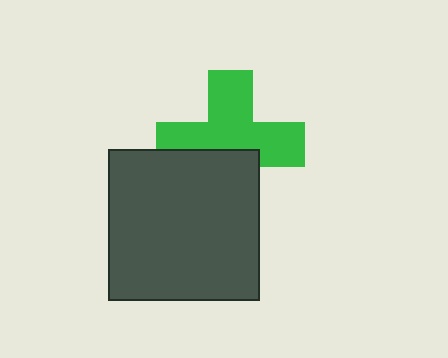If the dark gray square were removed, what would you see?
You would see the complete green cross.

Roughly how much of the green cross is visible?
About half of it is visible (roughly 64%).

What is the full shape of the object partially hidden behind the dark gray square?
The partially hidden object is a green cross.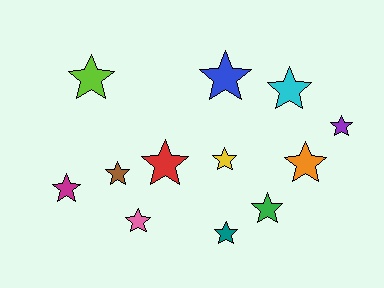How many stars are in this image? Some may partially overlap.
There are 12 stars.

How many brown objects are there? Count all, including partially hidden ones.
There is 1 brown object.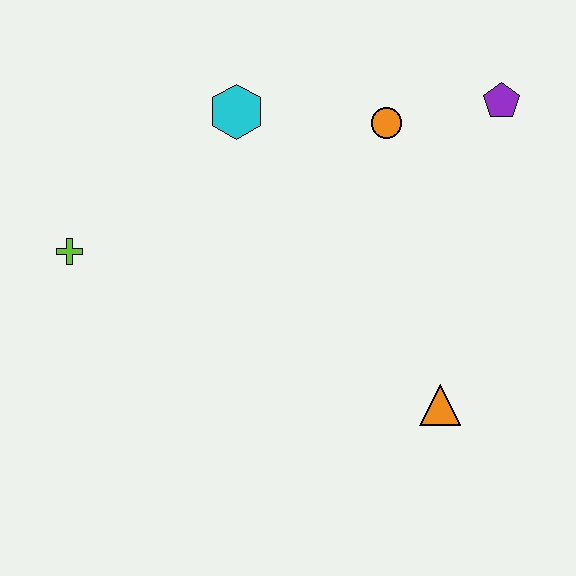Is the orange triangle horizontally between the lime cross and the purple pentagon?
Yes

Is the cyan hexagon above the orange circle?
Yes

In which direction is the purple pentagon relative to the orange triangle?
The purple pentagon is above the orange triangle.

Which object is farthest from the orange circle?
The lime cross is farthest from the orange circle.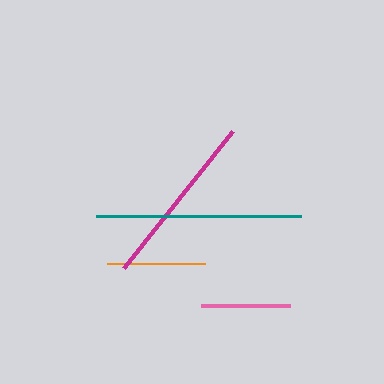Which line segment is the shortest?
The pink line is the shortest at approximately 89 pixels.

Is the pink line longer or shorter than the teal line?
The teal line is longer than the pink line.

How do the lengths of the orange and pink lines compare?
The orange and pink lines are approximately the same length.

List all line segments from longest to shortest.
From longest to shortest: teal, magenta, orange, pink.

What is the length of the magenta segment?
The magenta segment is approximately 175 pixels long.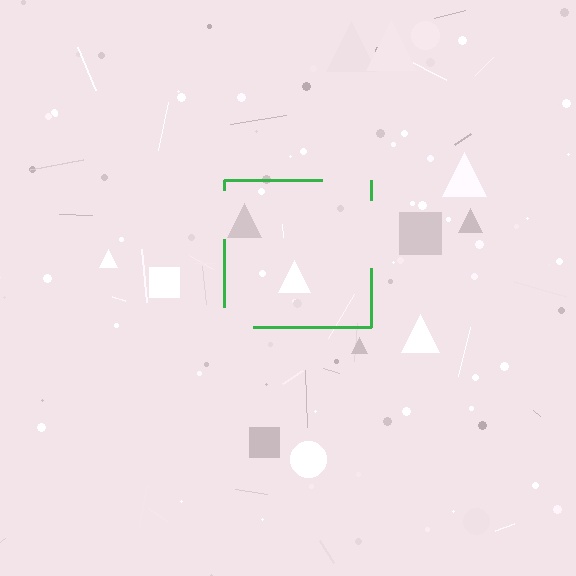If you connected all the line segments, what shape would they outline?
They would outline a square.